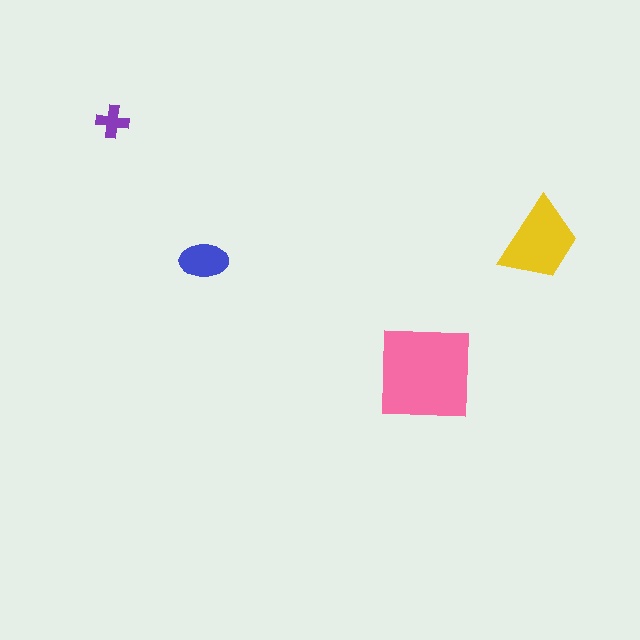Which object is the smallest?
The purple cross.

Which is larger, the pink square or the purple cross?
The pink square.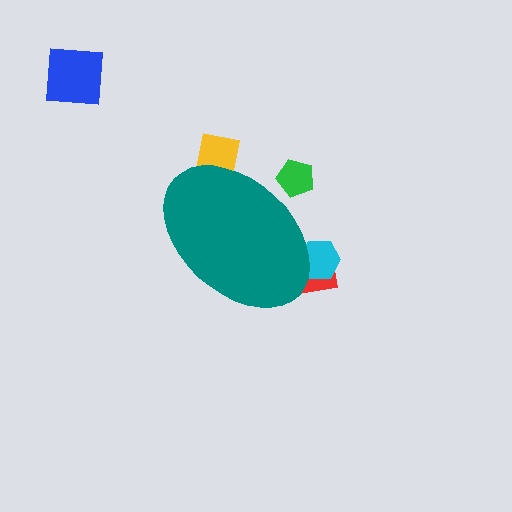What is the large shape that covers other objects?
A teal ellipse.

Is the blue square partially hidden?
No, the blue square is fully visible.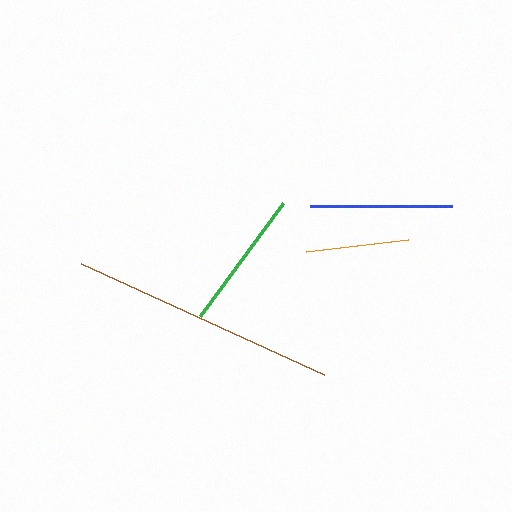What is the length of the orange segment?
The orange segment is approximately 102 pixels long.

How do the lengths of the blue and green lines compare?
The blue and green lines are approximately the same length.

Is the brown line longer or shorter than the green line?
The brown line is longer than the green line.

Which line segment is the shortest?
The orange line is the shortest at approximately 102 pixels.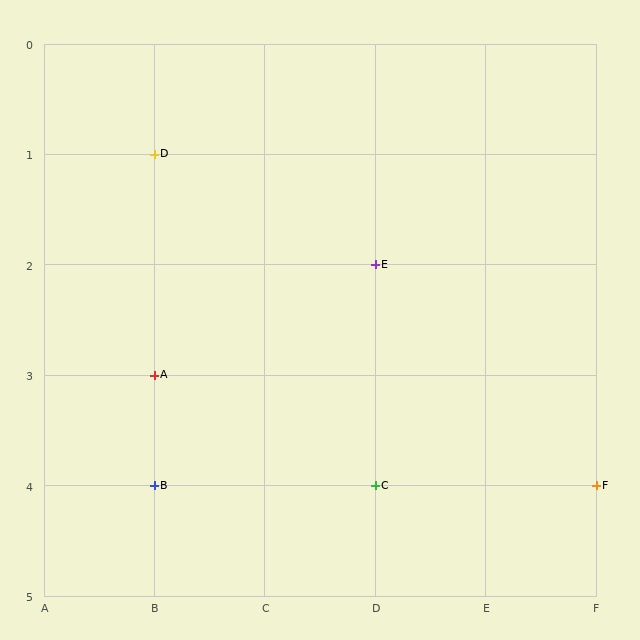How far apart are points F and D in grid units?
Points F and D are 4 columns and 3 rows apart (about 5.0 grid units diagonally).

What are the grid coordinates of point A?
Point A is at grid coordinates (B, 3).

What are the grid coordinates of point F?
Point F is at grid coordinates (F, 4).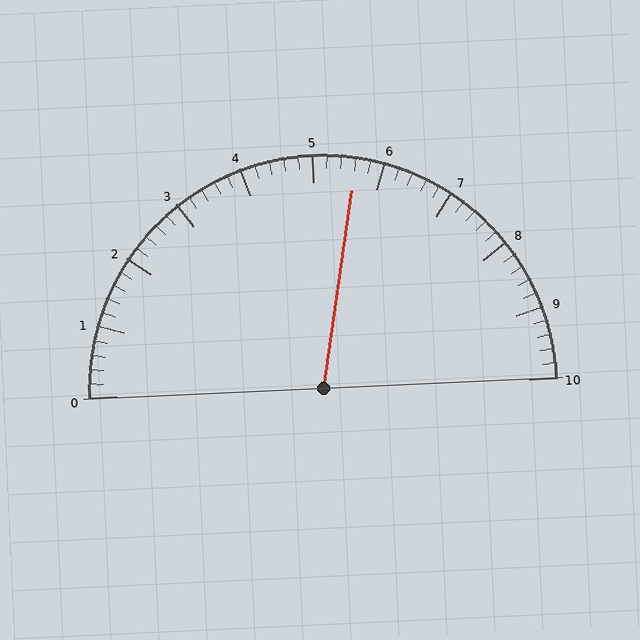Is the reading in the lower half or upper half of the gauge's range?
The reading is in the upper half of the range (0 to 10).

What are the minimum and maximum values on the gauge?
The gauge ranges from 0 to 10.